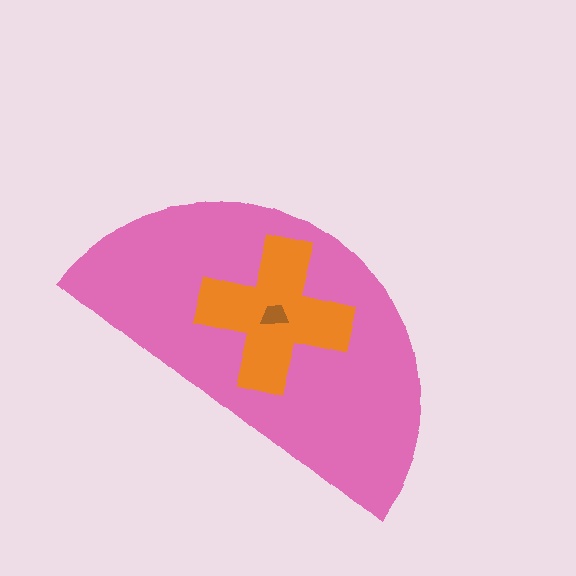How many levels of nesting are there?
3.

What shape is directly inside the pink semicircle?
The orange cross.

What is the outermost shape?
The pink semicircle.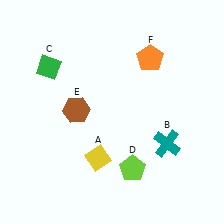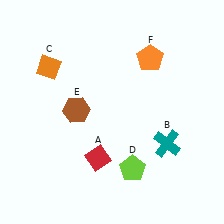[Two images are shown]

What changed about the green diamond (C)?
In Image 1, C is green. In Image 2, it changed to orange.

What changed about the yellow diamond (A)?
In Image 1, A is yellow. In Image 2, it changed to red.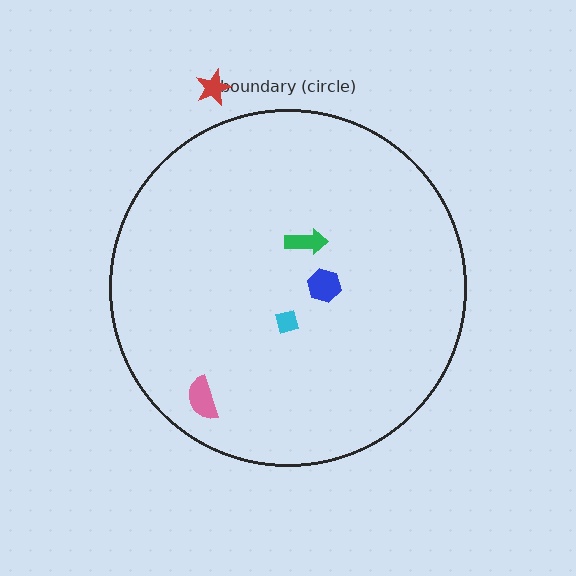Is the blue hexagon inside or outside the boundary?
Inside.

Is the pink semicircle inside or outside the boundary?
Inside.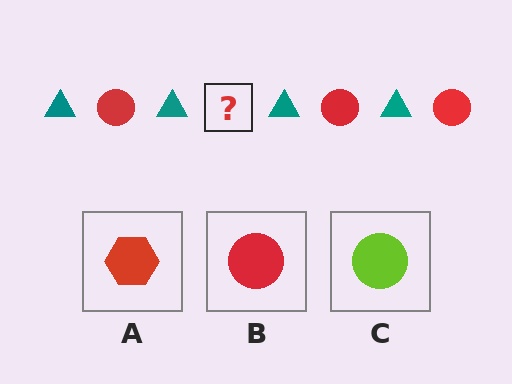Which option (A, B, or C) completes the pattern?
B.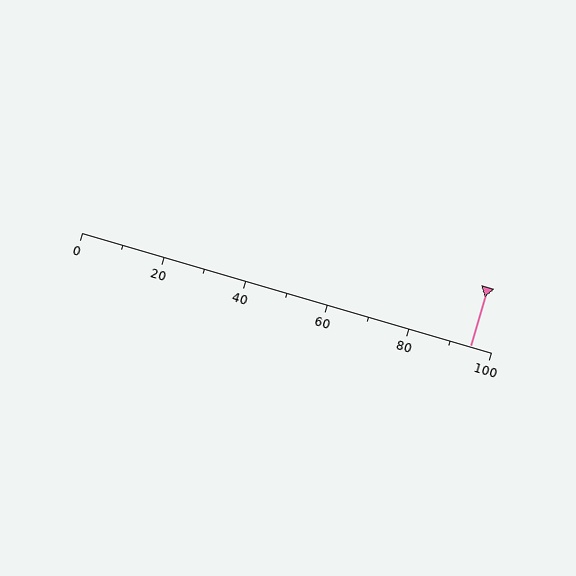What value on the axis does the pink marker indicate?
The marker indicates approximately 95.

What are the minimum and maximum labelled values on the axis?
The axis runs from 0 to 100.